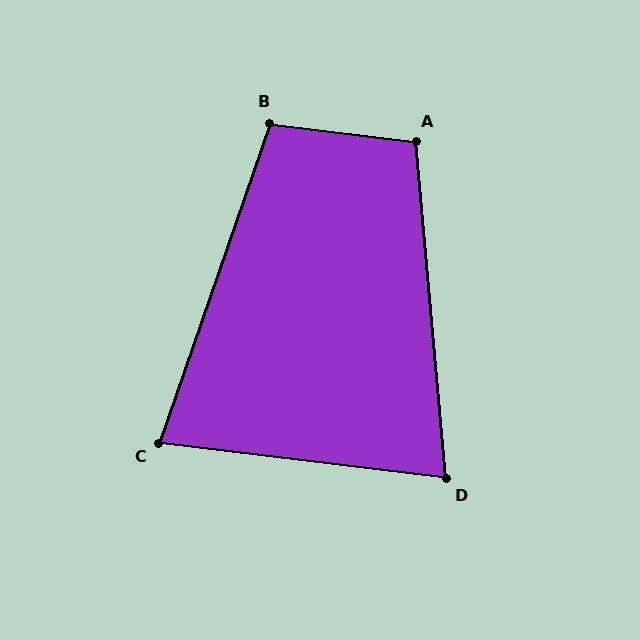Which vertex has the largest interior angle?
A, at approximately 102 degrees.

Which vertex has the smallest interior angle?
C, at approximately 78 degrees.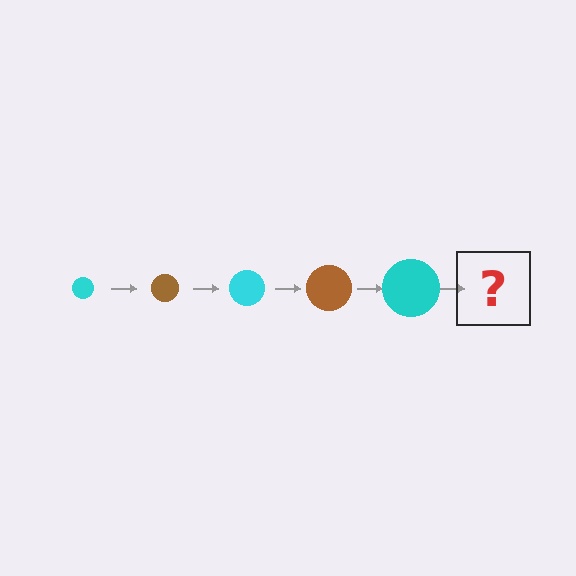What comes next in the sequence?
The next element should be a brown circle, larger than the previous one.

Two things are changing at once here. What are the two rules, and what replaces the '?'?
The two rules are that the circle grows larger each step and the color cycles through cyan and brown. The '?' should be a brown circle, larger than the previous one.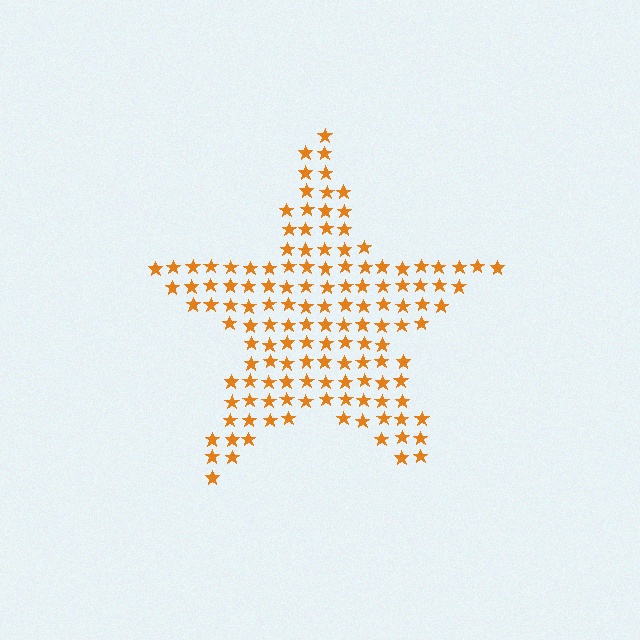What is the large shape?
The large shape is a star.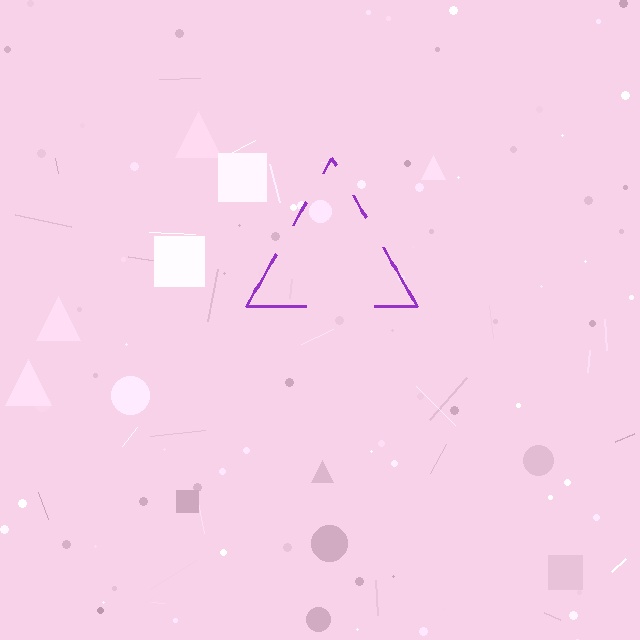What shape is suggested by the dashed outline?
The dashed outline suggests a triangle.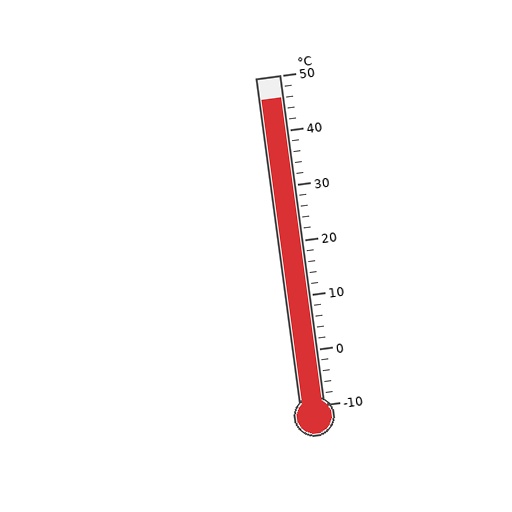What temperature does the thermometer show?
The thermometer shows approximately 46°C.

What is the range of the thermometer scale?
The thermometer scale ranges from -10°C to 50°C.